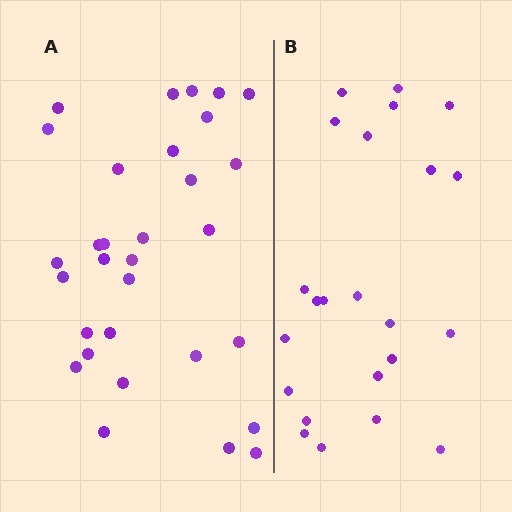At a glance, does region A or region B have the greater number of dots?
Region A (the left region) has more dots.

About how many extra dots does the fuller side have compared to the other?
Region A has roughly 8 or so more dots than region B.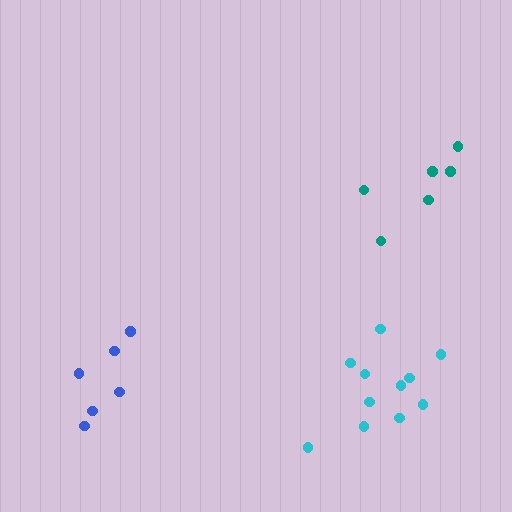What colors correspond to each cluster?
The clusters are colored: blue, cyan, teal.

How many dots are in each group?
Group 1: 6 dots, Group 2: 11 dots, Group 3: 6 dots (23 total).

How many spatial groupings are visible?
There are 3 spatial groupings.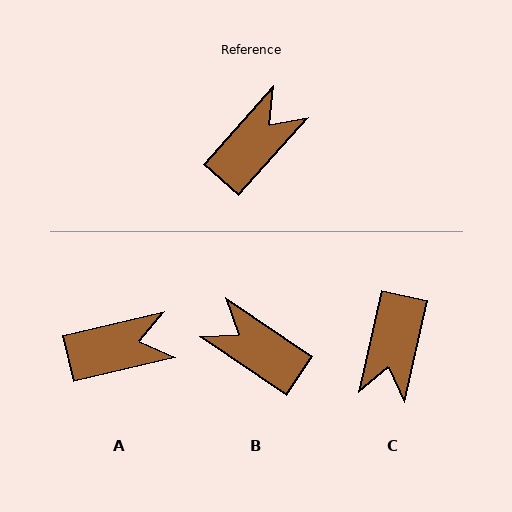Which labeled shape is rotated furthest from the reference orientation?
C, about 151 degrees away.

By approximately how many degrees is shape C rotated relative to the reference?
Approximately 151 degrees clockwise.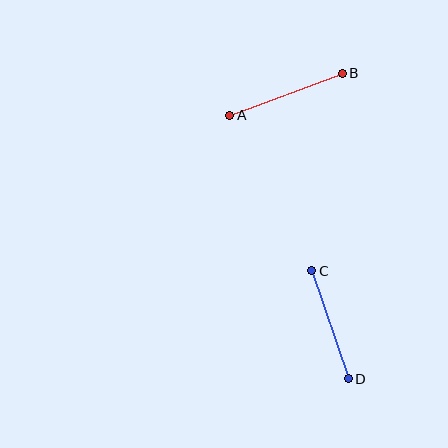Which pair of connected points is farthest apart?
Points A and B are farthest apart.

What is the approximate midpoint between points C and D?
The midpoint is at approximately (330, 325) pixels.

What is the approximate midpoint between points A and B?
The midpoint is at approximately (286, 94) pixels.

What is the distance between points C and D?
The distance is approximately 114 pixels.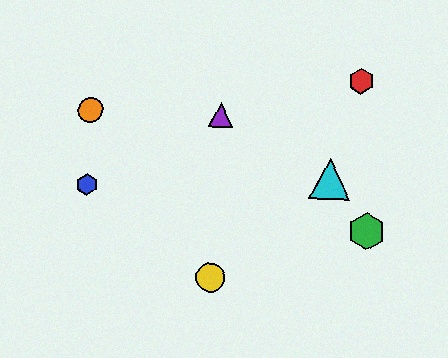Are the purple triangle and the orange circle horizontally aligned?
Yes, both are at y≈115.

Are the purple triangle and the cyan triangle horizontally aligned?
No, the purple triangle is at y≈115 and the cyan triangle is at y≈179.